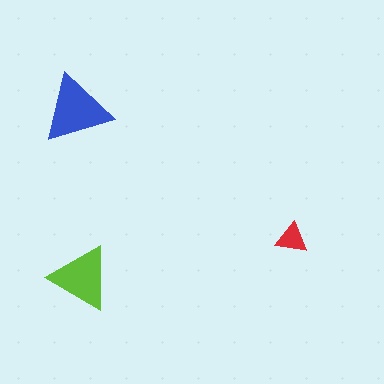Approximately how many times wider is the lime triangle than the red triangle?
About 2 times wider.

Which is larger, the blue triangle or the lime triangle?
The blue one.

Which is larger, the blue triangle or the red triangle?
The blue one.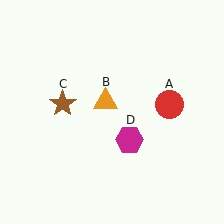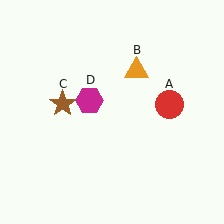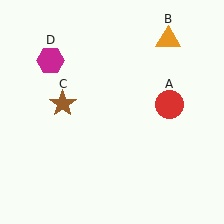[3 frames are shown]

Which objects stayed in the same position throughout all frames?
Red circle (object A) and brown star (object C) remained stationary.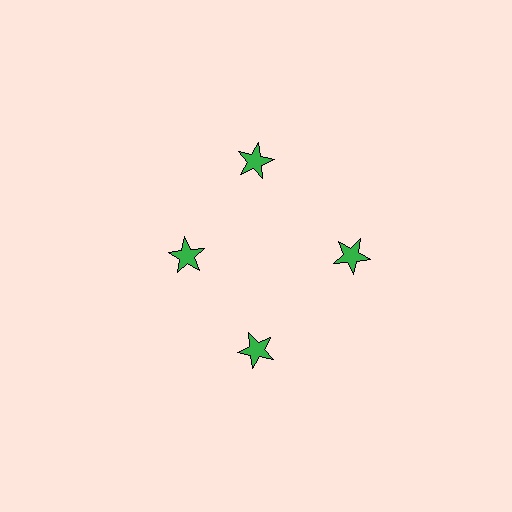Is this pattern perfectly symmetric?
No. The 4 green stars are arranged in a ring, but one element near the 9 o'clock position is pulled inward toward the center, breaking the 4-fold rotational symmetry.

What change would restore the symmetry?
The symmetry would be restored by moving it outward, back onto the ring so that all 4 stars sit at equal angles and equal distance from the center.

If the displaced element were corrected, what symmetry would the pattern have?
It would have 4-fold rotational symmetry — the pattern would map onto itself every 90 degrees.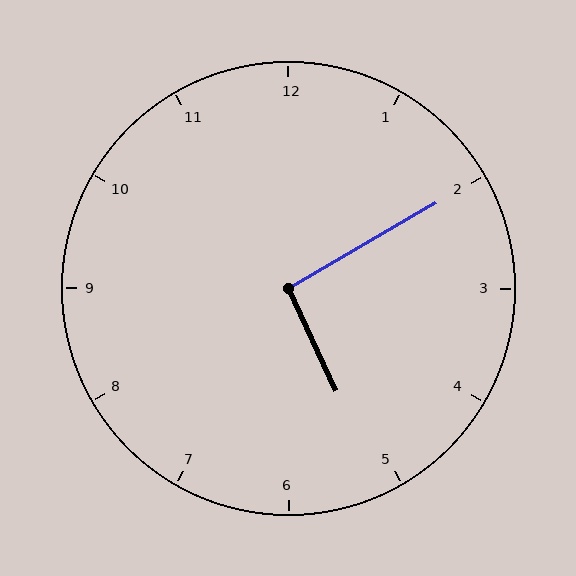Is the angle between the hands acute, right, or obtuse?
It is right.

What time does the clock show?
5:10.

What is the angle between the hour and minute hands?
Approximately 95 degrees.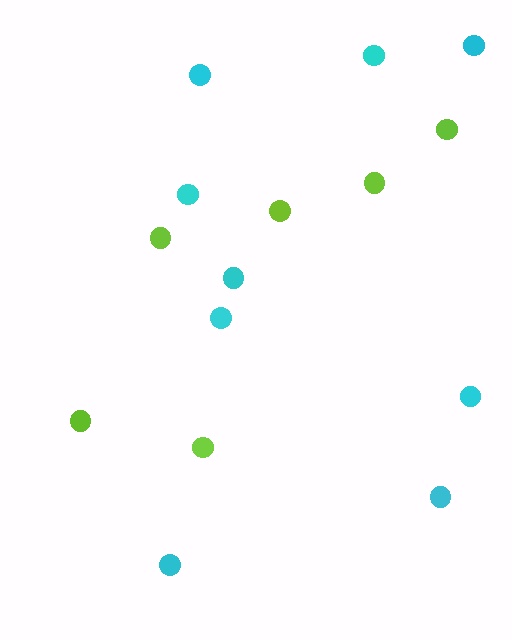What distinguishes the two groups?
There are 2 groups: one group of lime circles (6) and one group of cyan circles (9).